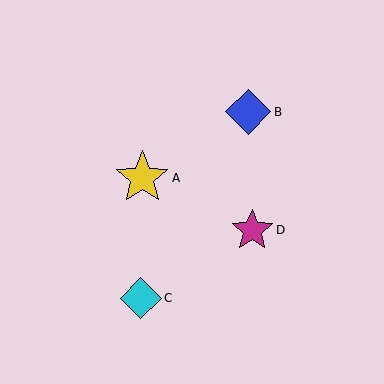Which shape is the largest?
The yellow star (labeled A) is the largest.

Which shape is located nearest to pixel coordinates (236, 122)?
The blue diamond (labeled B) at (248, 112) is nearest to that location.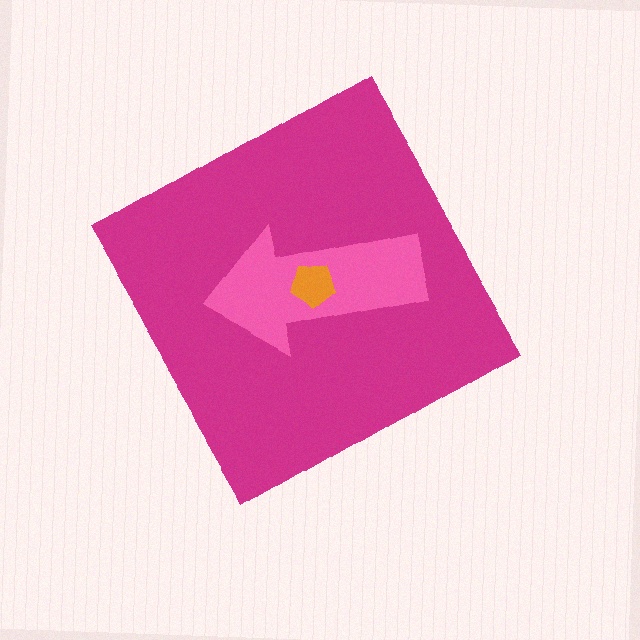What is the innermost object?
The orange pentagon.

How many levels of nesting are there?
3.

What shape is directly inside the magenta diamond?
The pink arrow.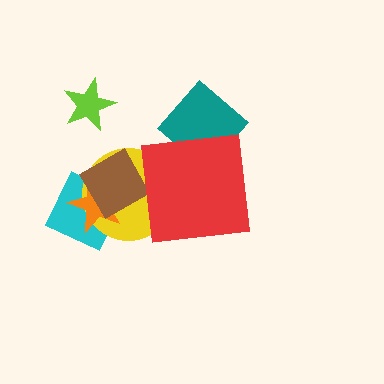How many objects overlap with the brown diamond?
3 objects overlap with the brown diamond.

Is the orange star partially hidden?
Yes, it is partially covered by another shape.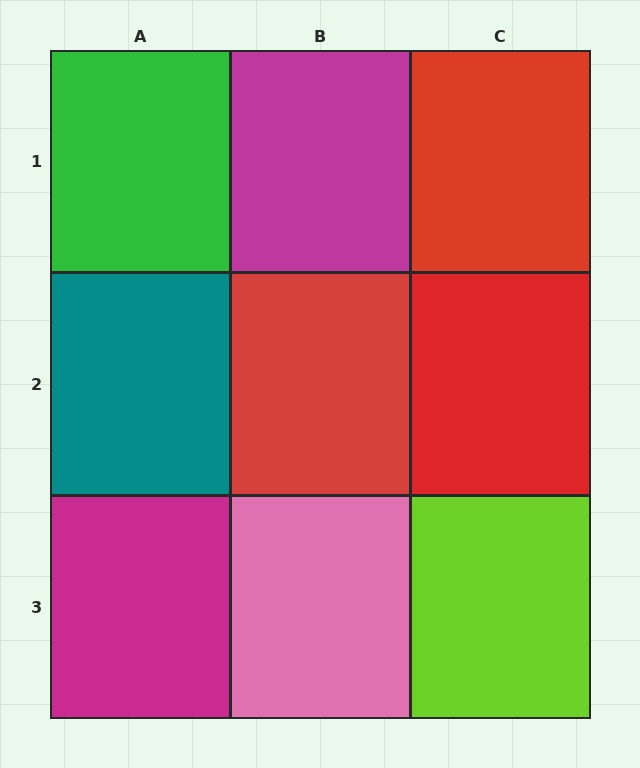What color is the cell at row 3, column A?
Magenta.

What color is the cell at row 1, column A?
Green.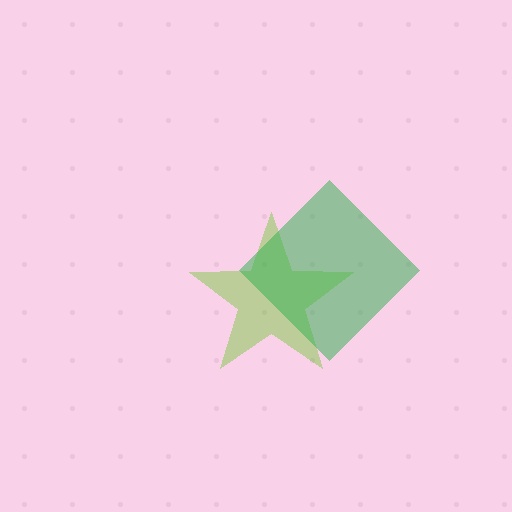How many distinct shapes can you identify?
There are 2 distinct shapes: a lime star, a green diamond.